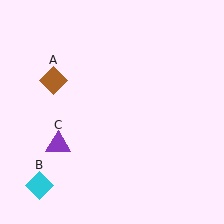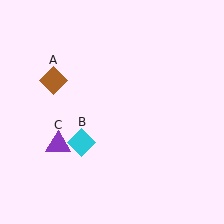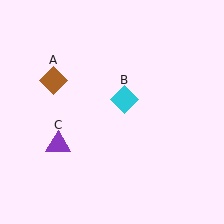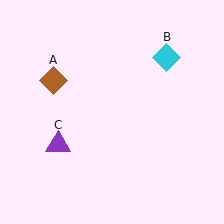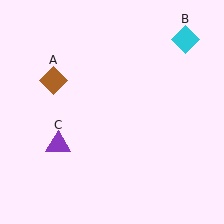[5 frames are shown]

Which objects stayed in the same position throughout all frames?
Brown diamond (object A) and purple triangle (object C) remained stationary.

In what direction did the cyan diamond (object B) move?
The cyan diamond (object B) moved up and to the right.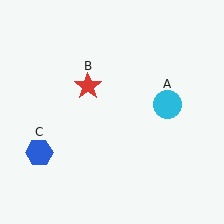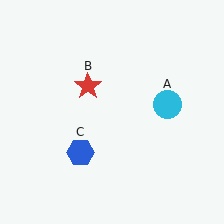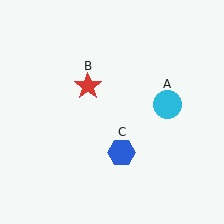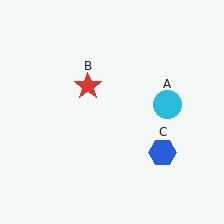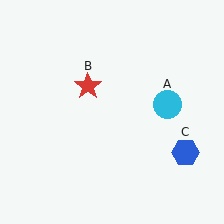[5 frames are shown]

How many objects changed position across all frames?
1 object changed position: blue hexagon (object C).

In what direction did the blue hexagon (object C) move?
The blue hexagon (object C) moved right.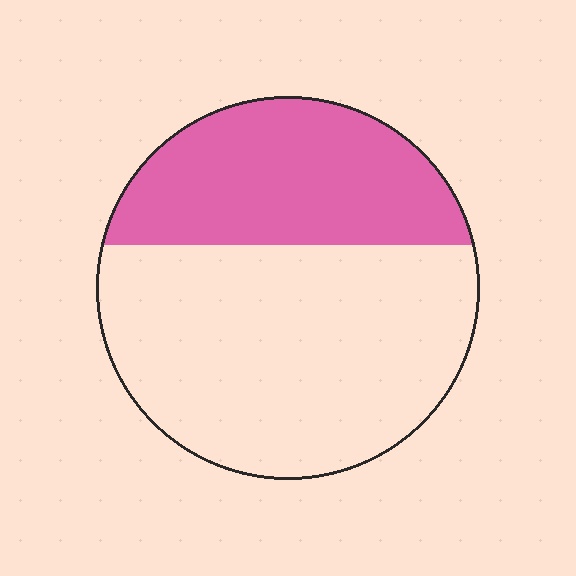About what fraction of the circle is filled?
About three eighths (3/8).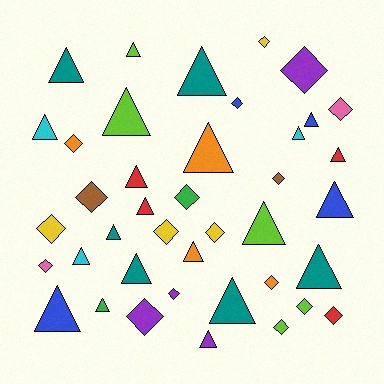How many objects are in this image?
There are 40 objects.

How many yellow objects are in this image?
There are 4 yellow objects.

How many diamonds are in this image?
There are 18 diamonds.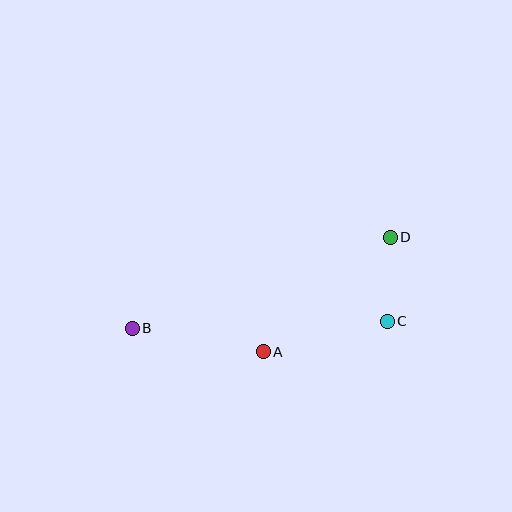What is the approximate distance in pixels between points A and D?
The distance between A and D is approximately 171 pixels.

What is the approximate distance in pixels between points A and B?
The distance between A and B is approximately 133 pixels.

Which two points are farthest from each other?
Points B and D are farthest from each other.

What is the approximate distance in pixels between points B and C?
The distance between B and C is approximately 255 pixels.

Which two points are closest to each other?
Points C and D are closest to each other.